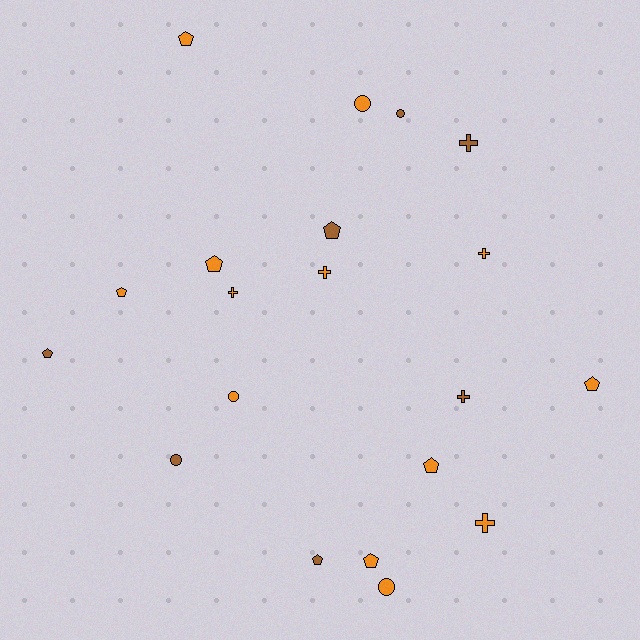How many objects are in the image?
There are 20 objects.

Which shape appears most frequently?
Pentagon, with 9 objects.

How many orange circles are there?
There are 3 orange circles.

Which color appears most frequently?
Orange, with 13 objects.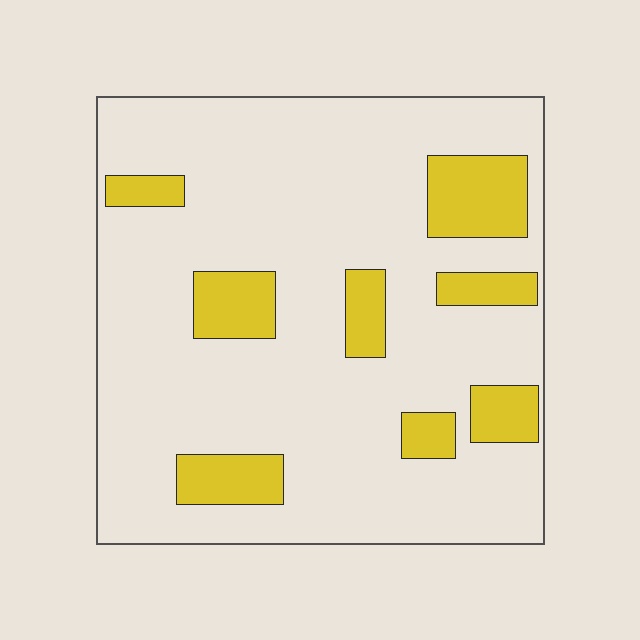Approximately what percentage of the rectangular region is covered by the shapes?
Approximately 20%.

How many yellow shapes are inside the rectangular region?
8.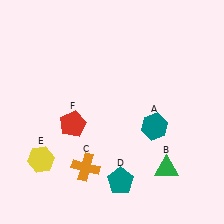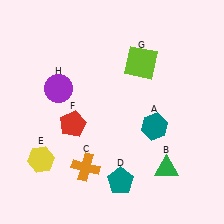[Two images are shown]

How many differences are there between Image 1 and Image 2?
There are 2 differences between the two images.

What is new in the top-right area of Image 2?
A lime square (G) was added in the top-right area of Image 2.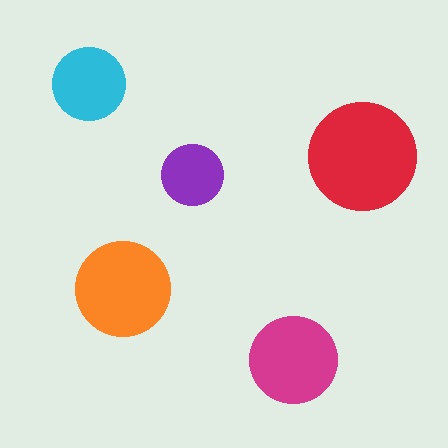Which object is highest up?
The cyan circle is topmost.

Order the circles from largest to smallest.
the red one, the orange one, the magenta one, the cyan one, the purple one.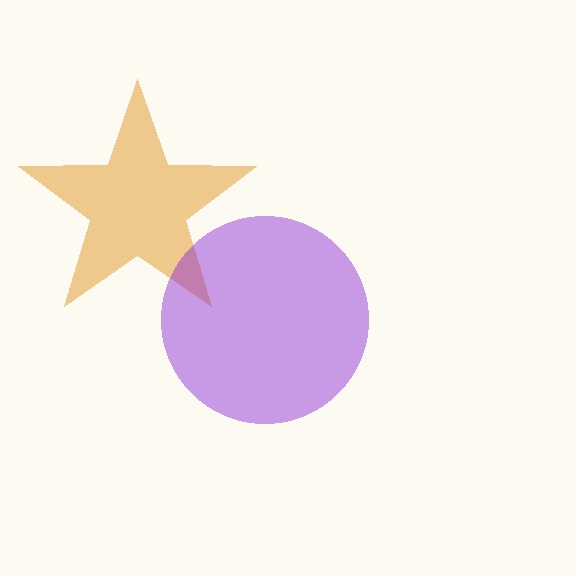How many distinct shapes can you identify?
There are 2 distinct shapes: an orange star, a purple circle.